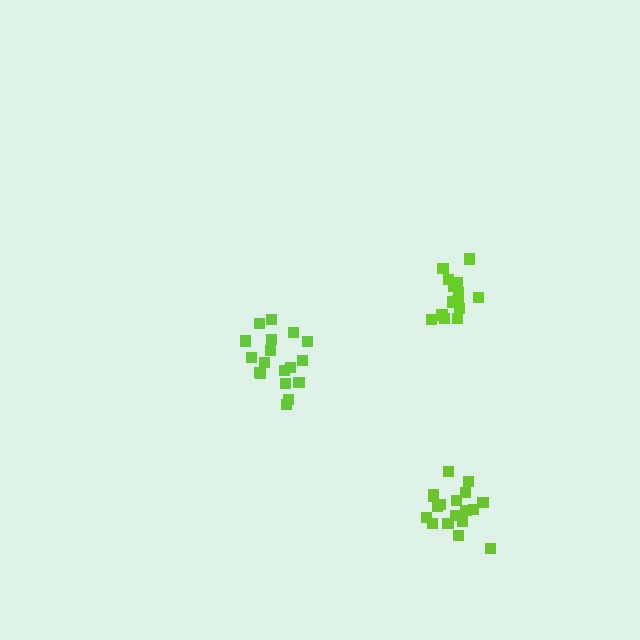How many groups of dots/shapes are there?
There are 3 groups.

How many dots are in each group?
Group 1: 18 dots, Group 2: 18 dots, Group 3: 15 dots (51 total).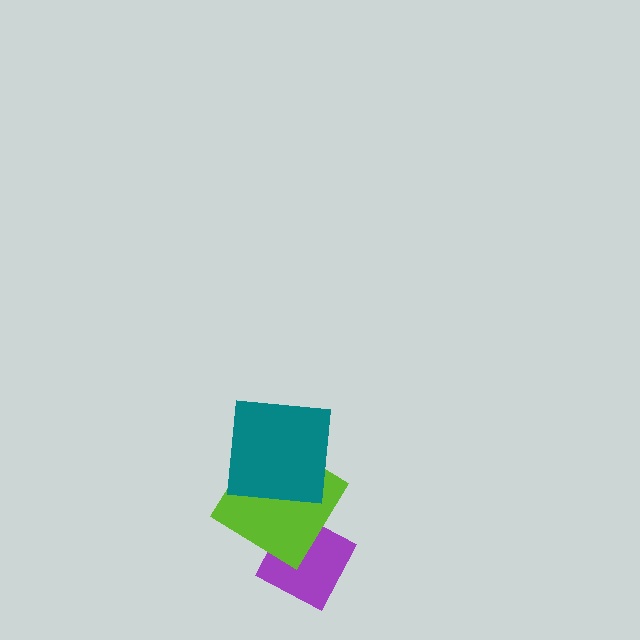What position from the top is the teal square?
The teal square is 1st from the top.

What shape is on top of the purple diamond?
The lime diamond is on top of the purple diamond.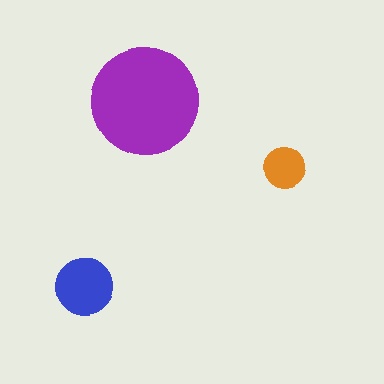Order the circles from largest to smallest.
the purple one, the blue one, the orange one.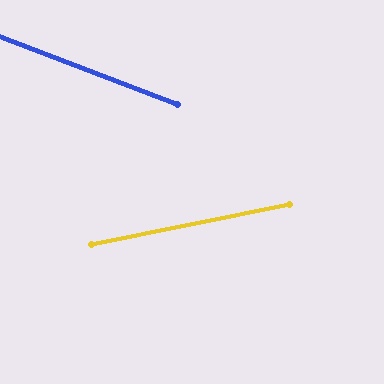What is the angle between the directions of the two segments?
Approximately 32 degrees.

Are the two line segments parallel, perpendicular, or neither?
Neither parallel nor perpendicular — they differ by about 32°.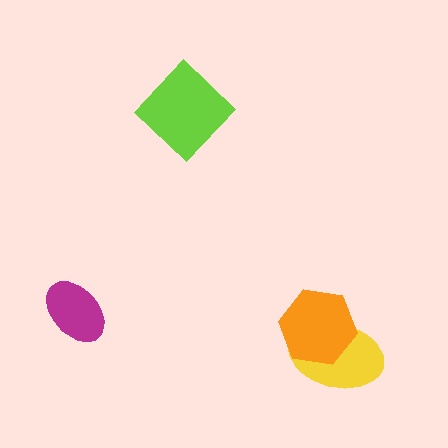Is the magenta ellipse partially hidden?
No, no other shape covers it.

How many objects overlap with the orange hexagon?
1 object overlaps with the orange hexagon.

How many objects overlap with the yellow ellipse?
1 object overlaps with the yellow ellipse.